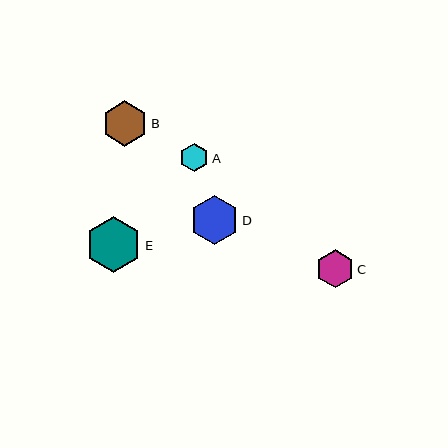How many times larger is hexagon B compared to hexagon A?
Hexagon B is approximately 1.6 times the size of hexagon A.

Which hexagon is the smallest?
Hexagon A is the smallest with a size of approximately 29 pixels.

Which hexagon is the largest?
Hexagon E is the largest with a size of approximately 56 pixels.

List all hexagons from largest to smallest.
From largest to smallest: E, D, B, C, A.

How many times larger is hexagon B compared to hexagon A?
Hexagon B is approximately 1.6 times the size of hexagon A.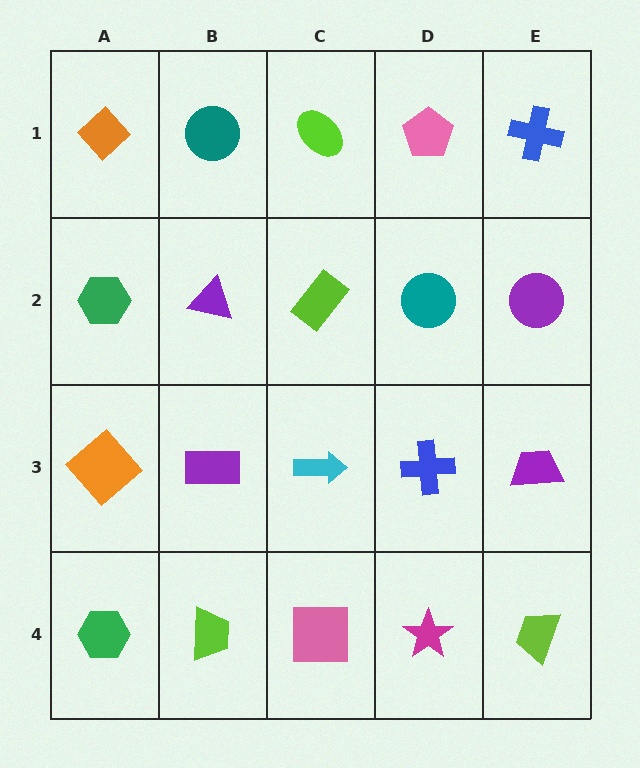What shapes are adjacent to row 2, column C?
A lime ellipse (row 1, column C), a cyan arrow (row 3, column C), a purple triangle (row 2, column B), a teal circle (row 2, column D).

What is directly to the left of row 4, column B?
A green hexagon.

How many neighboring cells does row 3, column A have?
3.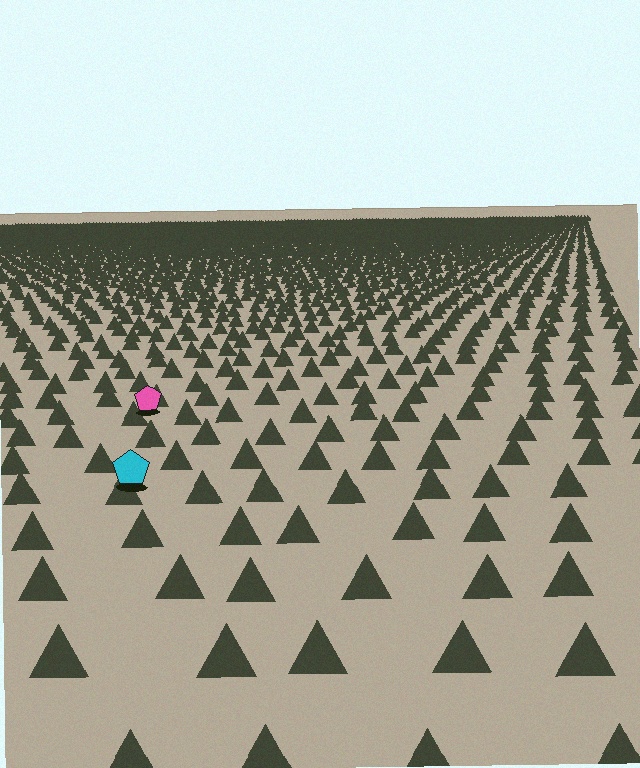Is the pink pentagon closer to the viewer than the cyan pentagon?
No. The cyan pentagon is closer — you can tell from the texture gradient: the ground texture is coarser near it.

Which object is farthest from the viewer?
The pink pentagon is farthest from the viewer. It appears smaller and the ground texture around it is denser.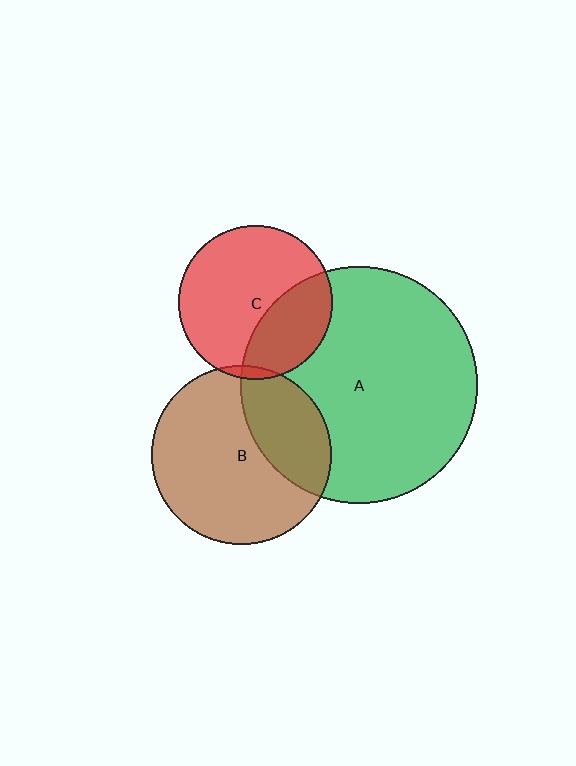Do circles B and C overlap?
Yes.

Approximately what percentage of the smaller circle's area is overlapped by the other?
Approximately 5%.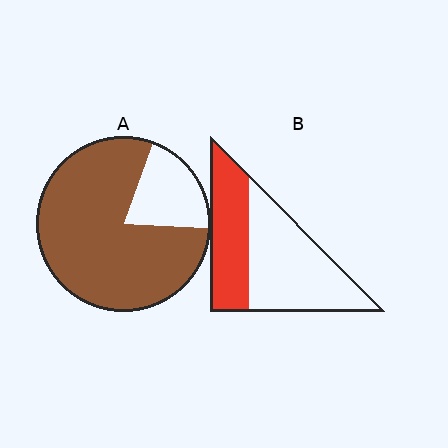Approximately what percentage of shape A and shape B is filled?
A is approximately 80% and B is approximately 40%.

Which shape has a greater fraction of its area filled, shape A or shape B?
Shape A.